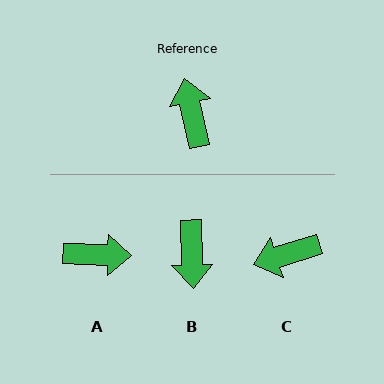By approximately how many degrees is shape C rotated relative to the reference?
Approximately 96 degrees counter-clockwise.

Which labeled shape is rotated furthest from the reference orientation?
B, about 170 degrees away.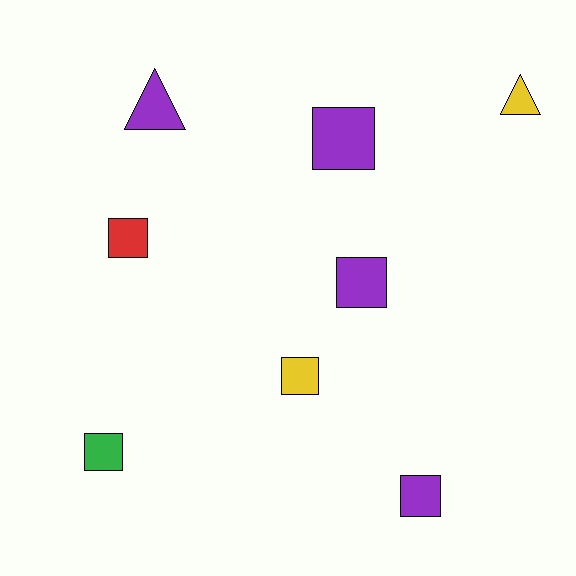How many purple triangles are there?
There is 1 purple triangle.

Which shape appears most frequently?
Square, with 6 objects.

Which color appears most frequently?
Purple, with 4 objects.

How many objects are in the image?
There are 8 objects.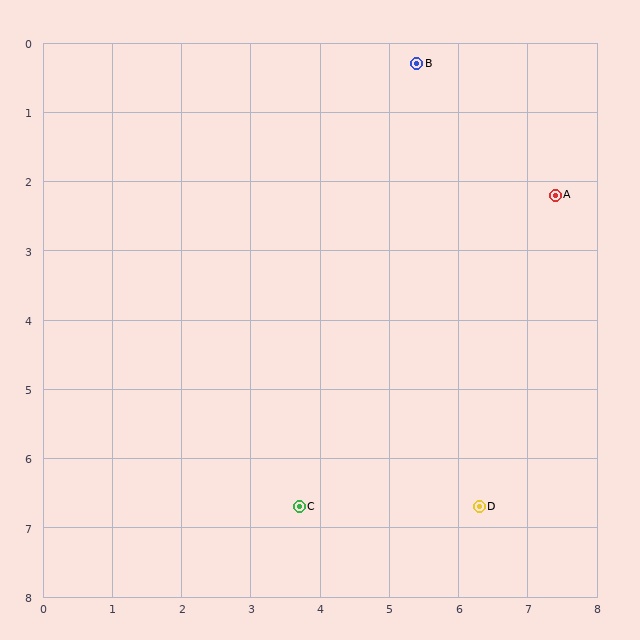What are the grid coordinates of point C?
Point C is at approximately (3.7, 6.7).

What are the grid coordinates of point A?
Point A is at approximately (7.4, 2.2).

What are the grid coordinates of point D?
Point D is at approximately (6.3, 6.7).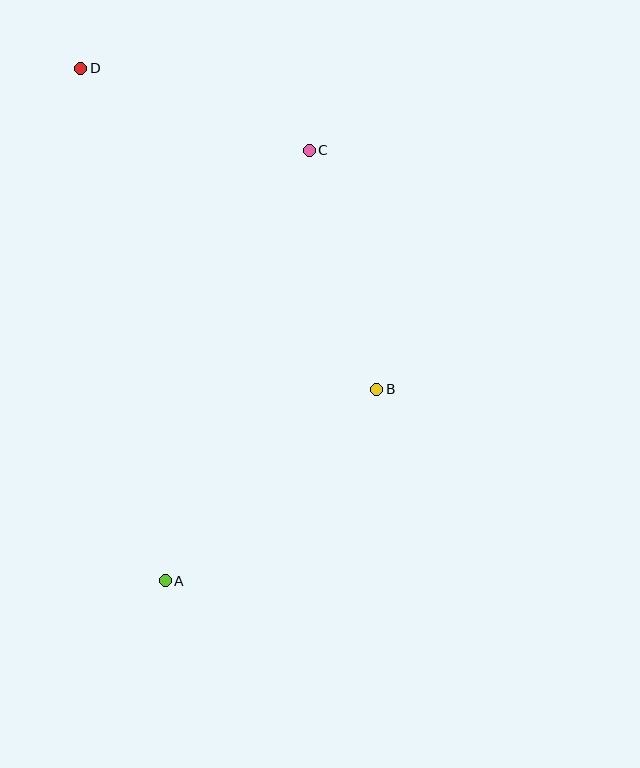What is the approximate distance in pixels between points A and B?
The distance between A and B is approximately 285 pixels.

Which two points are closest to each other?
Points C and D are closest to each other.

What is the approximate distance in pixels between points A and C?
The distance between A and C is approximately 454 pixels.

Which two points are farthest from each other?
Points A and D are farthest from each other.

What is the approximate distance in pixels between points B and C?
The distance between B and C is approximately 248 pixels.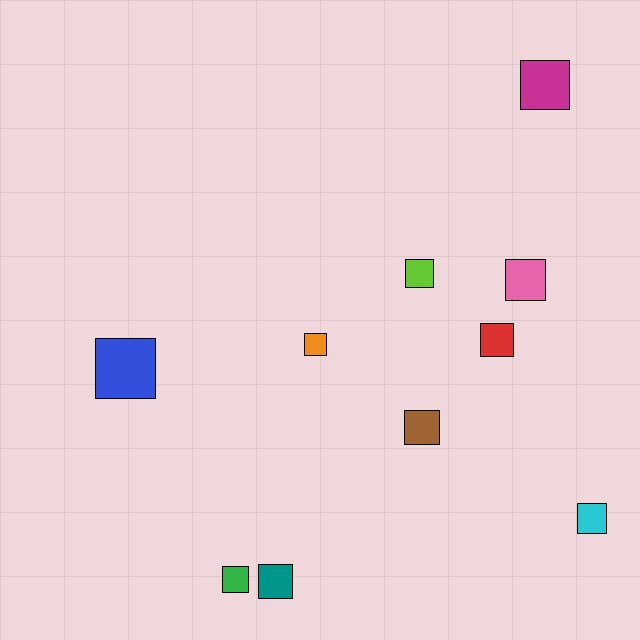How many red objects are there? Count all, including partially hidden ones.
There is 1 red object.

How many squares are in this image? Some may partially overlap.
There are 10 squares.